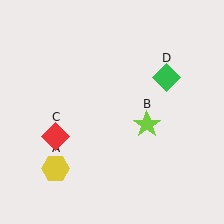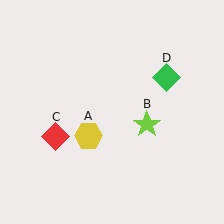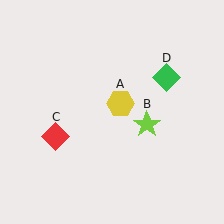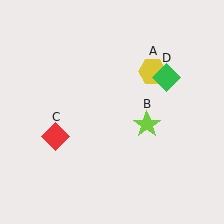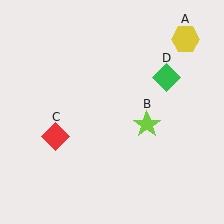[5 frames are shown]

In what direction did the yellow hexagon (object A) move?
The yellow hexagon (object A) moved up and to the right.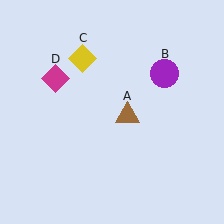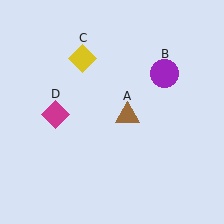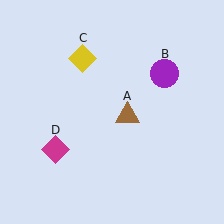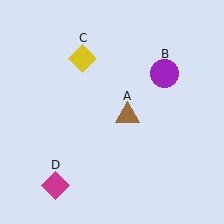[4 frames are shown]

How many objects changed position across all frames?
1 object changed position: magenta diamond (object D).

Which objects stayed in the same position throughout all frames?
Brown triangle (object A) and purple circle (object B) and yellow diamond (object C) remained stationary.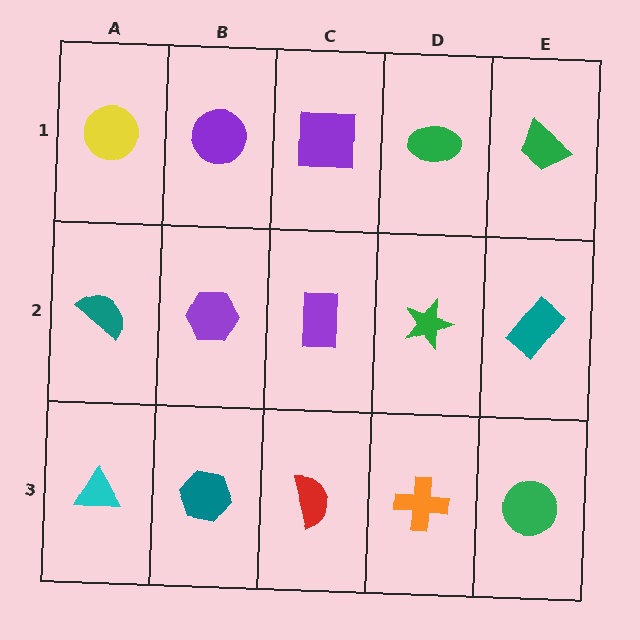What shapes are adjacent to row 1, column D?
A green star (row 2, column D), a purple square (row 1, column C), a green trapezoid (row 1, column E).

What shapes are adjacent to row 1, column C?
A purple rectangle (row 2, column C), a purple circle (row 1, column B), a green ellipse (row 1, column D).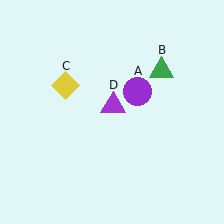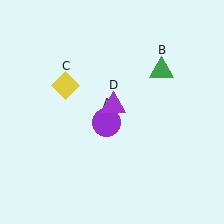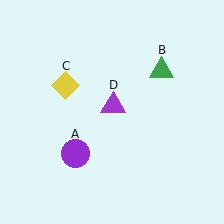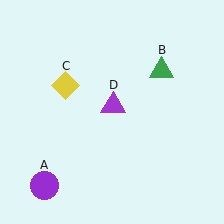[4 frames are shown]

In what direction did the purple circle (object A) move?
The purple circle (object A) moved down and to the left.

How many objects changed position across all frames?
1 object changed position: purple circle (object A).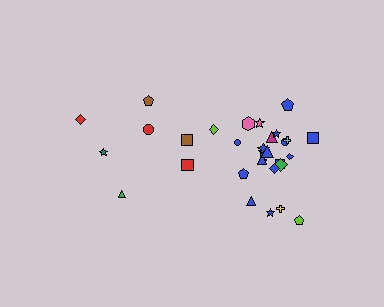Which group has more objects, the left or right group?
The right group.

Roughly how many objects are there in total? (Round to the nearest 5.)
Roughly 30 objects in total.